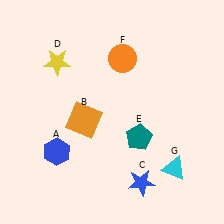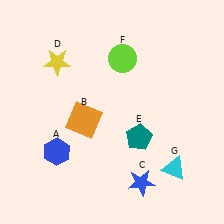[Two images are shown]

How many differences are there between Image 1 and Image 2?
There is 1 difference between the two images.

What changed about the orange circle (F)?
In Image 1, F is orange. In Image 2, it changed to lime.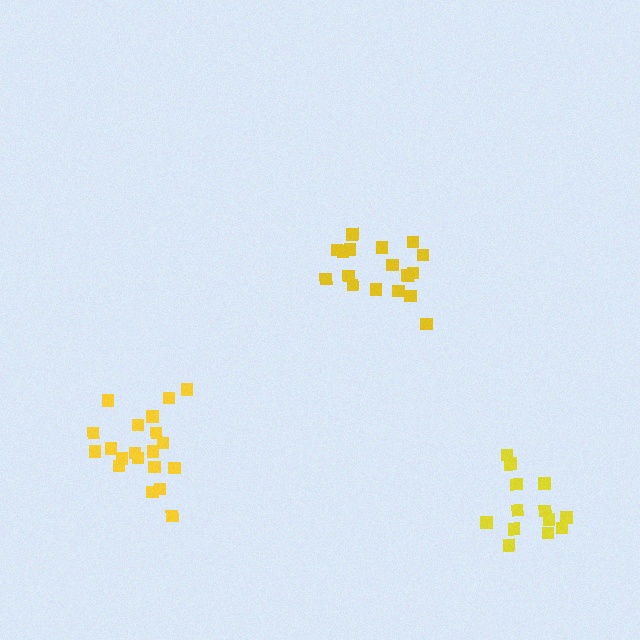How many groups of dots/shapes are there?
There are 3 groups.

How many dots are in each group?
Group 1: 17 dots, Group 2: 20 dots, Group 3: 14 dots (51 total).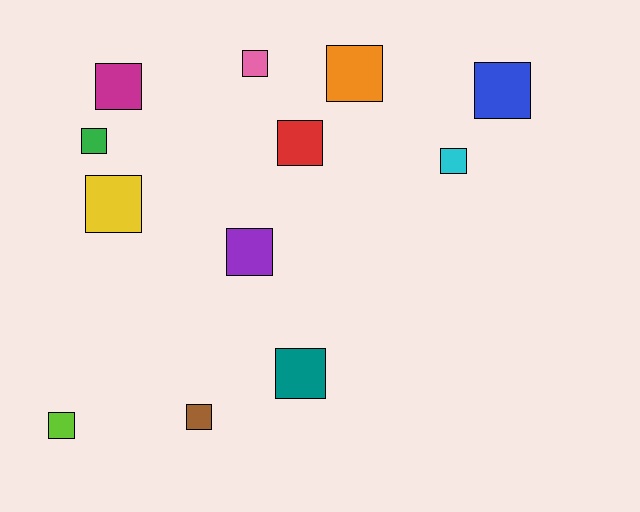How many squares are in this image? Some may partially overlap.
There are 12 squares.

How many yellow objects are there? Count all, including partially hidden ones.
There is 1 yellow object.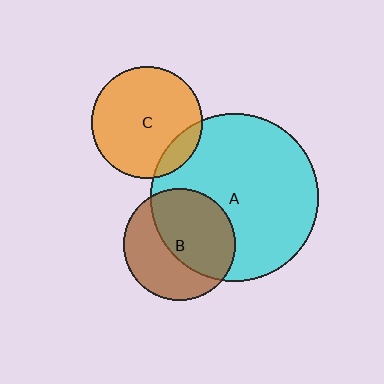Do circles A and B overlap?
Yes.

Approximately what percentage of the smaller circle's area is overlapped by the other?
Approximately 55%.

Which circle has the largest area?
Circle A (cyan).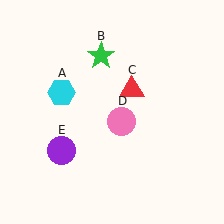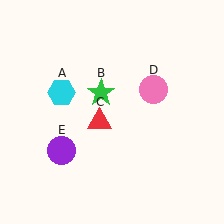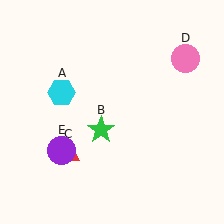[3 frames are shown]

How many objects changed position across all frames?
3 objects changed position: green star (object B), red triangle (object C), pink circle (object D).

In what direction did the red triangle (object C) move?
The red triangle (object C) moved down and to the left.